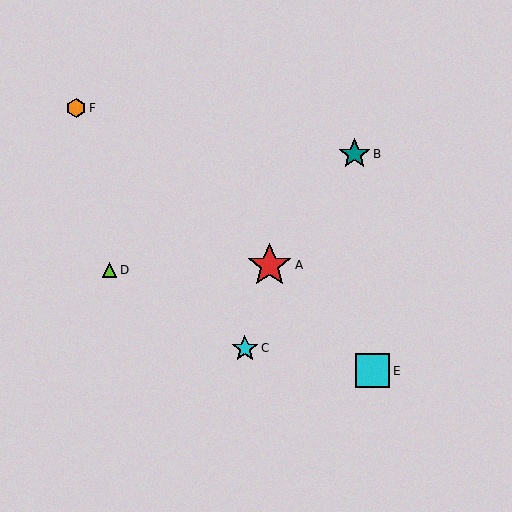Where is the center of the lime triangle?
The center of the lime triangle is at (109, 270).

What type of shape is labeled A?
Shape A is a red star.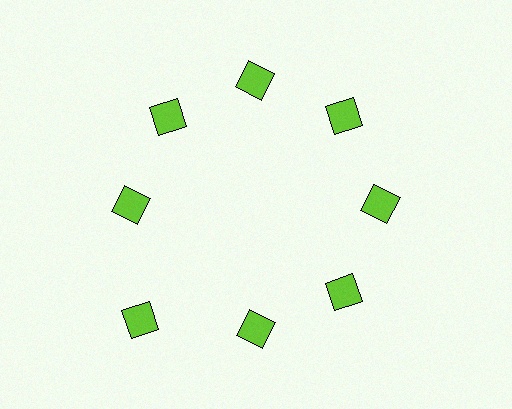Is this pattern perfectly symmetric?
No. The 8 lime squares are arranged in a ring, but one element near the 8 o'clock position is pushed outward from the center, breaking the 8-fold rotational symmetry.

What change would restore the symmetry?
The symmetry would be restored by moving it inward, back onto the ring so that all 8 squares sit at equal angles and equal distance from the center.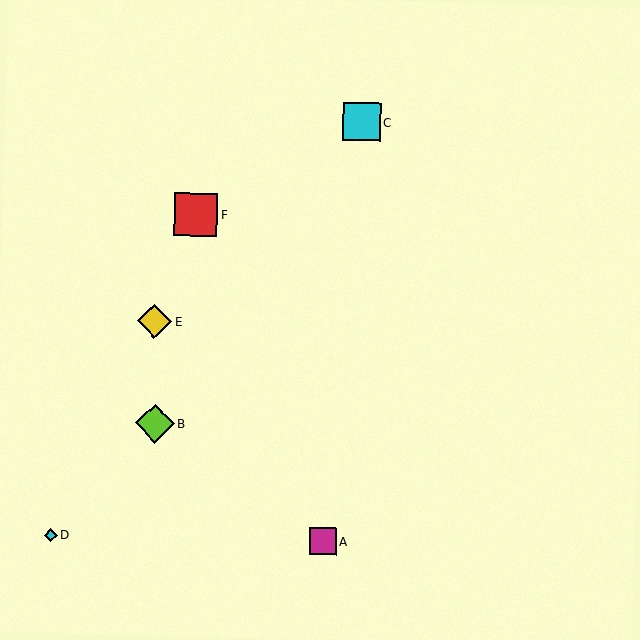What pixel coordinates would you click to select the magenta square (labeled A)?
Click at (323, 541) to select the magenta square A.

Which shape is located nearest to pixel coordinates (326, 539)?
The magenta square (labeled A) at (323, 541) is nearest to that location.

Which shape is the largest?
The red square (labeled F) is the largest.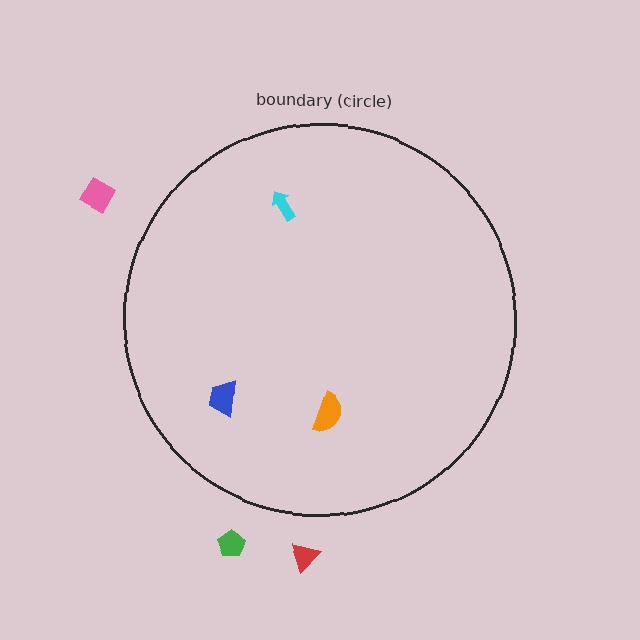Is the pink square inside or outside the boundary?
Outside.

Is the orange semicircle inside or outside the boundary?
Inside.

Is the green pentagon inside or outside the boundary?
Outside.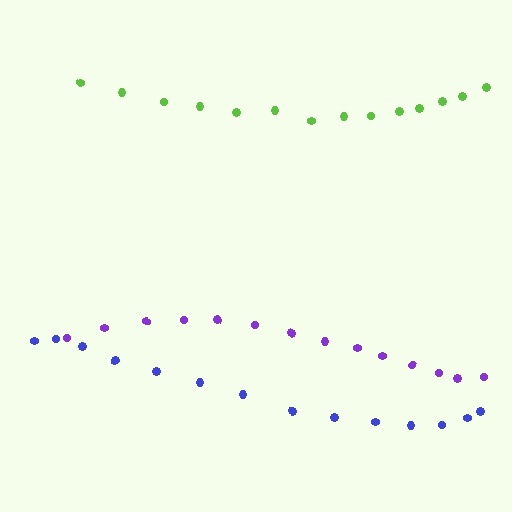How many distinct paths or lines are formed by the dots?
There are 3 distinct paths.